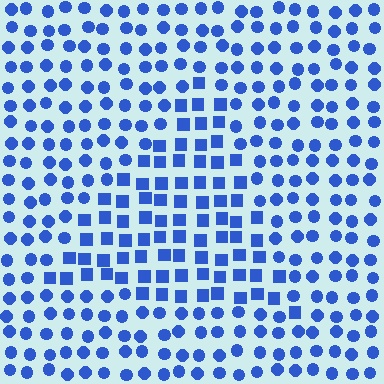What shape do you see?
I see a triangle.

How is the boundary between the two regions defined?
The boundary is defined by a change in element shape: squares inside vs. circles outside. All elements share the same color and spacing.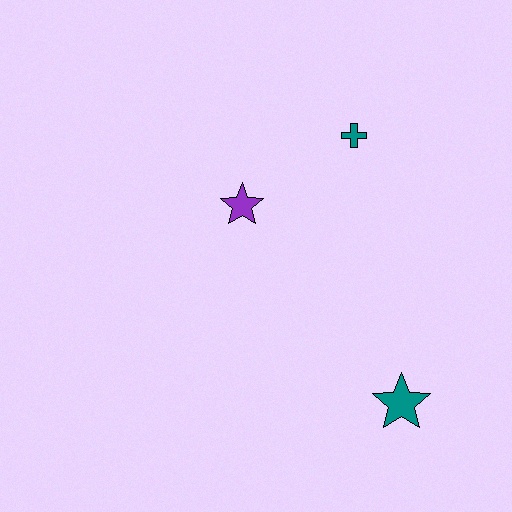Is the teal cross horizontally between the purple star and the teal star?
Yes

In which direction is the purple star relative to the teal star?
The purple star is above the teal star.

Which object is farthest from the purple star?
The teal star is farthest from the purple star.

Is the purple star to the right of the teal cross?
No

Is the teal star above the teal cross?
No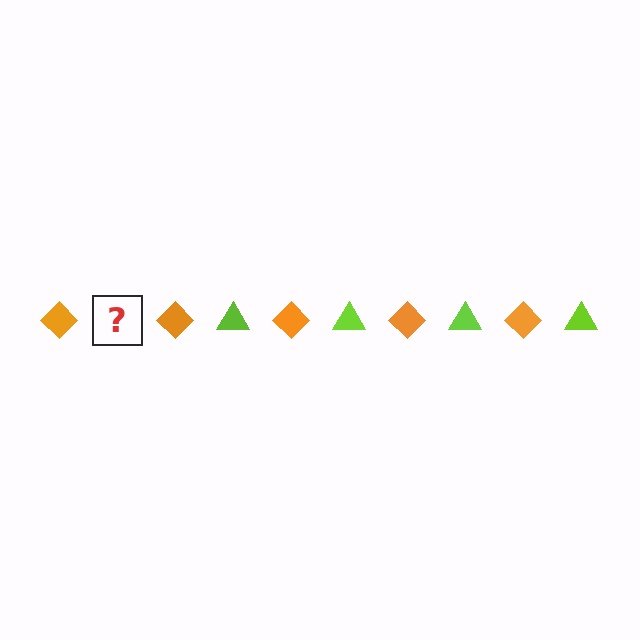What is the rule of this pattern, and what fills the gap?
The rule is that the pattern alternates between orange diamond and lime triangle. The gap should be filled with a lime triangle.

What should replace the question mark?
The question mark should be replaced with a lime triangle.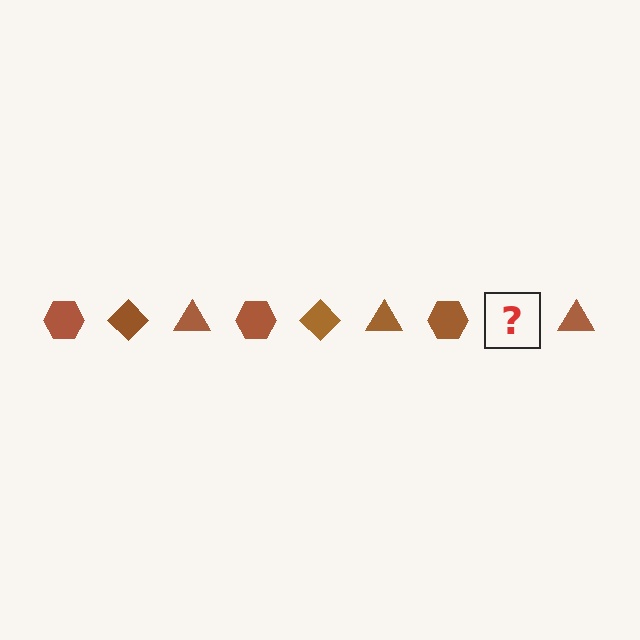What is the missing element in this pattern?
The missing element is a brown diamond.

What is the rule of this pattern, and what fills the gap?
The rule is that the pattern cycles through hexagon, diamond, triangle shapes in brown. The gap should be filled with a brown diamond.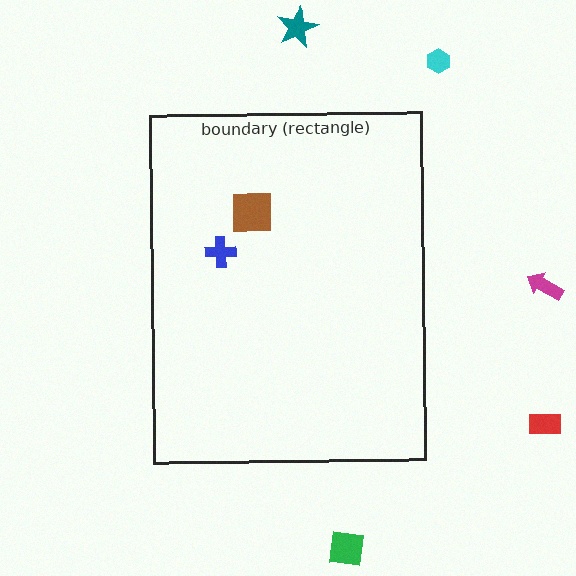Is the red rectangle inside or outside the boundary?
Outside.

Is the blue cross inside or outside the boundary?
Inside.